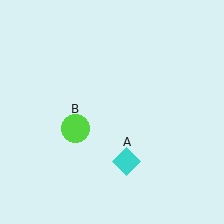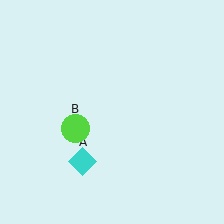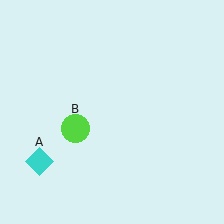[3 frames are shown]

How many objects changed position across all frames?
1 object changed position: cyan diamond (object A).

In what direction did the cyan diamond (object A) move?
The cyan diamond (object A) moved left.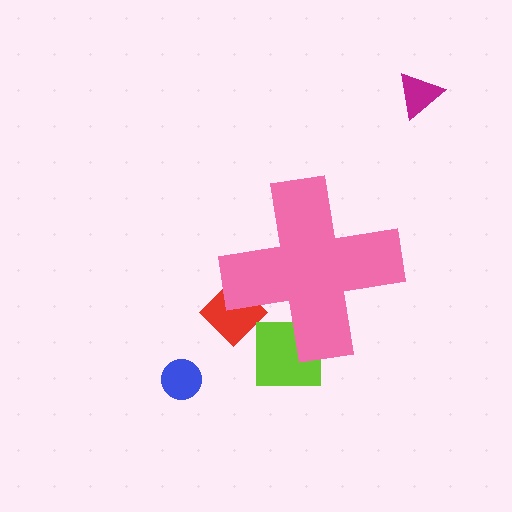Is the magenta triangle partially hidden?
No, the magenta triangle is fully visible.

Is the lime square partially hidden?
Yes, the lime square is partially hidden behind the pink cross.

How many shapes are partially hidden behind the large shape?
3 shapes are partially hidden.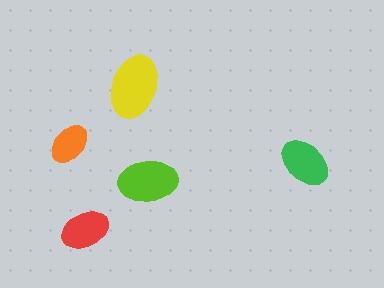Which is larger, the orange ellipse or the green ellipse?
The green one.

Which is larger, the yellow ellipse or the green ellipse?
The yellow one.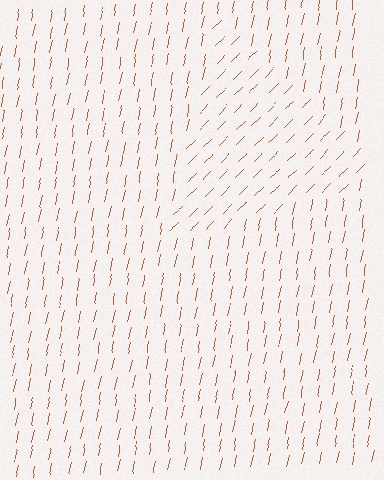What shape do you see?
I see a triangle.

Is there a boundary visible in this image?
Yes, there is a texture boundary formed by a change in line orientation.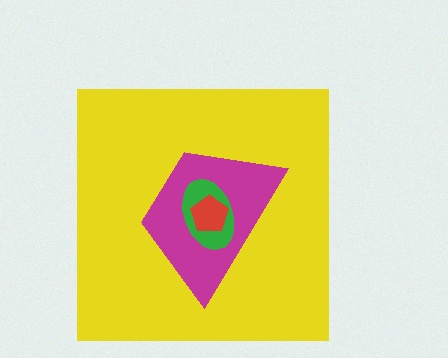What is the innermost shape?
The red pentagon.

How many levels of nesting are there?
4.